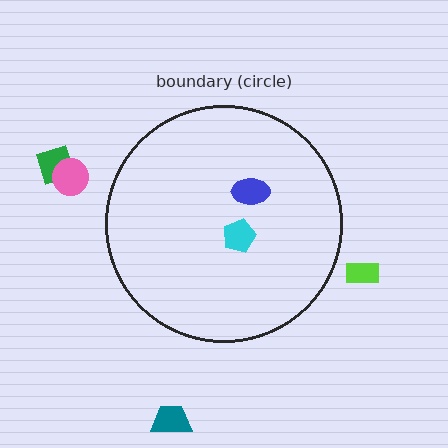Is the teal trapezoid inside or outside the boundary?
Outside.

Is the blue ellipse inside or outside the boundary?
Inside.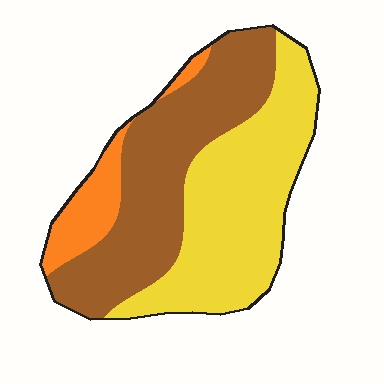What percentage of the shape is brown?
Brown covers about 45% of the shape.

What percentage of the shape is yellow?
Yellow covers roughly 45% of the shape.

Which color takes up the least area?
Orange, at roughly 10%.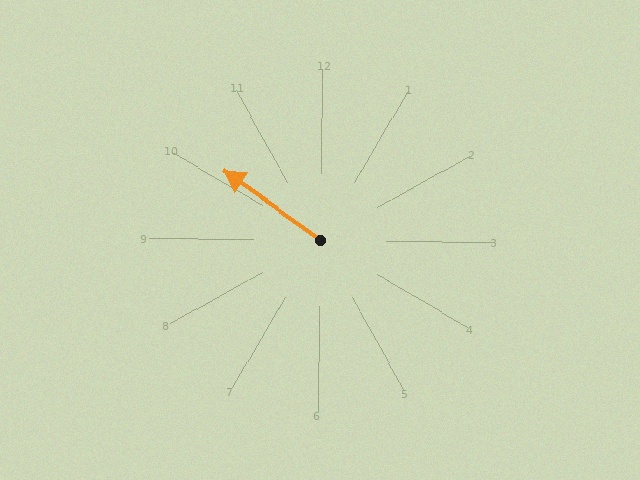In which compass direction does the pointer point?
Northwest.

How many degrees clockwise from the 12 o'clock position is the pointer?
Approximately 305 degrees.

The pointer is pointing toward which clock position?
Roughly 10 o'clock.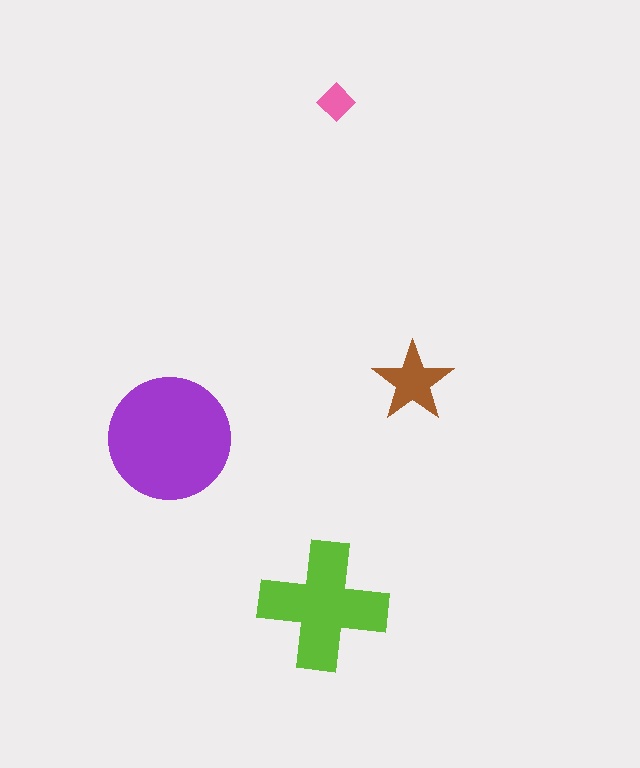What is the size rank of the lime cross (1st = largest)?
2nd.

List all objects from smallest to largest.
The pink diamond, the brown star, the lime cross, the purple circle.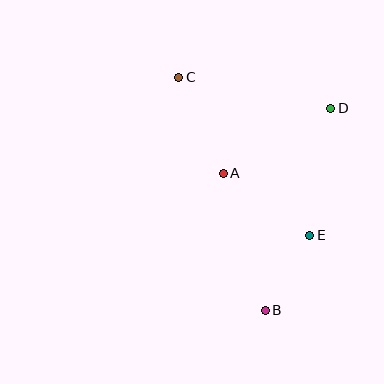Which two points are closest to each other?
Points B and E are closest to each other.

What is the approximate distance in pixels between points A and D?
The distance between A and D is approximately 126 pixels.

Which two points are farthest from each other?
Points B and C are farthest from each other.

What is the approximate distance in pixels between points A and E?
The distance between A and E is approximately 106 pixels.